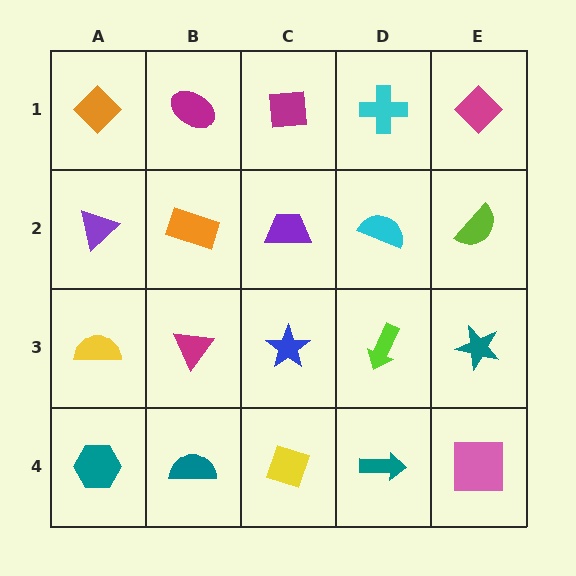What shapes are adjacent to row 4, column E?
A teal star (row 3, column E), a teal arrow (row 4, column D).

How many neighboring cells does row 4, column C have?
3.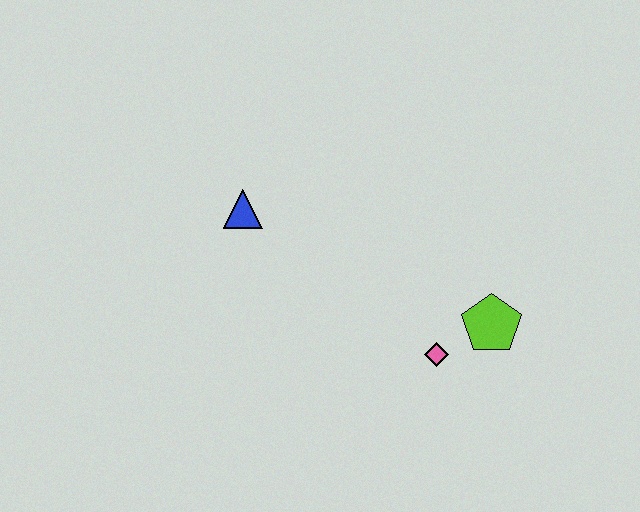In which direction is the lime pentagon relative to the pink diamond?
The lime pentagon is to the right of the pink diamond.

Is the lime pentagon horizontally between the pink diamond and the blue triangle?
No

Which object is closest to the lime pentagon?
The pink diamond is closest to the lime pentagon.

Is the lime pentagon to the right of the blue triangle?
Yes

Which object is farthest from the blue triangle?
The lime pentagon is farthest from the blue triangle.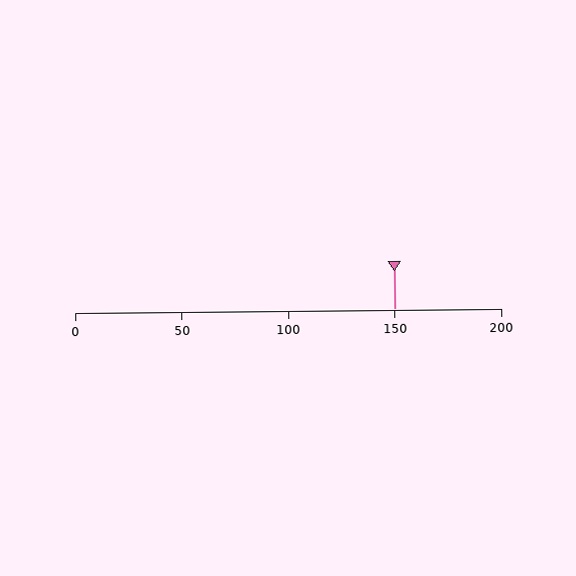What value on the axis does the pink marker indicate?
The marker indicates approximately 150.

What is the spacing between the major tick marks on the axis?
The major ticks are spaced 50 apart.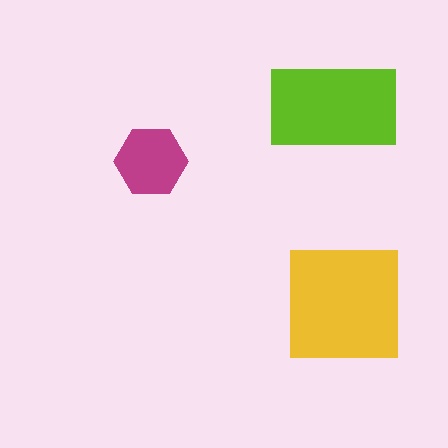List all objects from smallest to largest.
The magenta hexagon, the lime rectangle, the yellow square.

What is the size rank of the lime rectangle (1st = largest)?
2nd.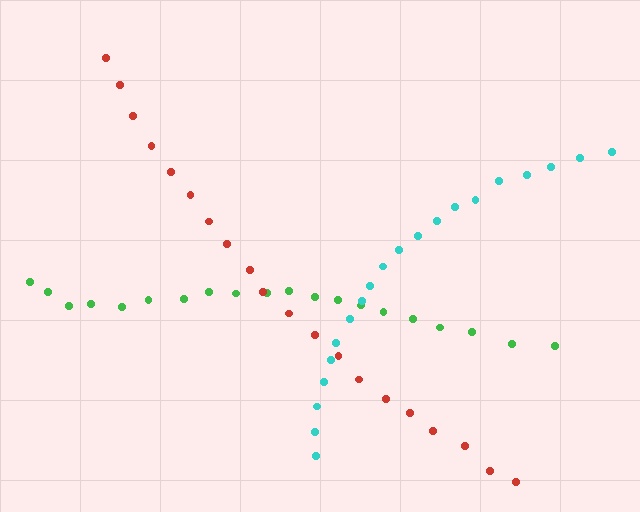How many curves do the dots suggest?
There are 3 distinct paths.